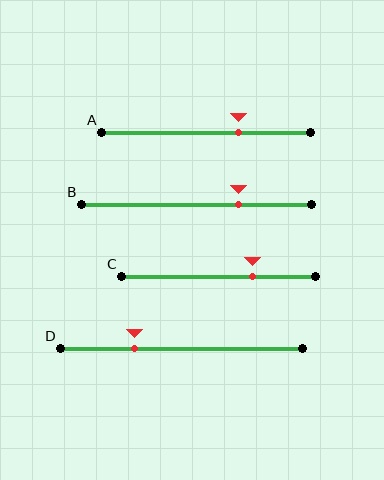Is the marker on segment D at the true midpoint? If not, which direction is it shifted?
No, the marker on segment D is shifted to the left by about 19% of the segment length.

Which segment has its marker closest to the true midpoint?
Segment A has its marker closest to the true midpoint.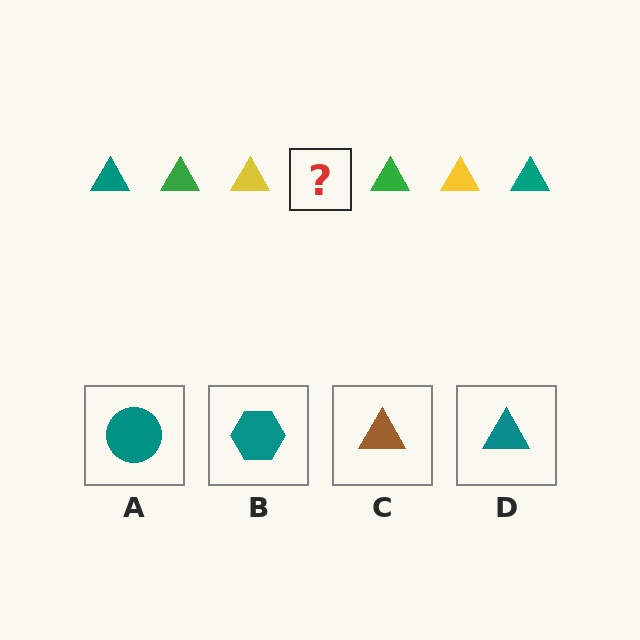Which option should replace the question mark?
Option D.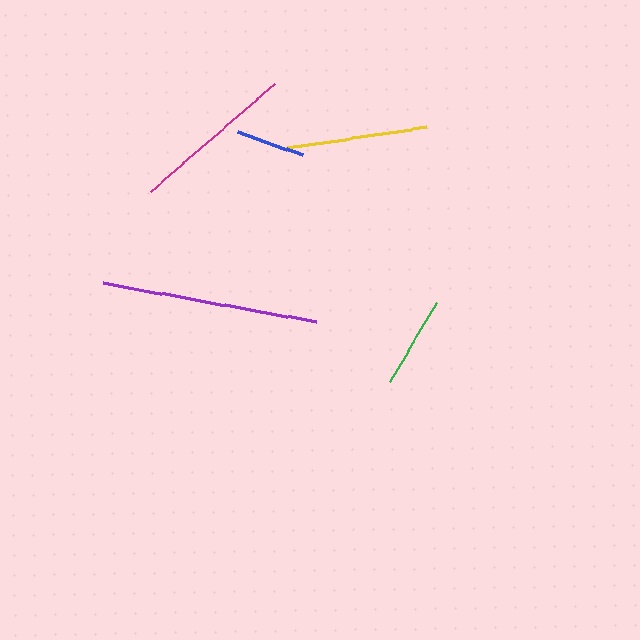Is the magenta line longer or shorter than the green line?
The magenta line is longer than the green line.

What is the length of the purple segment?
The purple segment is approximately 216 pixels long.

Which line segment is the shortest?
The blue line is the shortest at approximately 69 pixels.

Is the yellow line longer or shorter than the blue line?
The yellow line is longer than the blue line.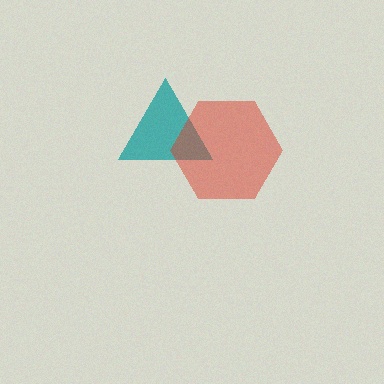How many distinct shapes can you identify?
There are 2 distinct shapes: a teal triangle, a red hexagon.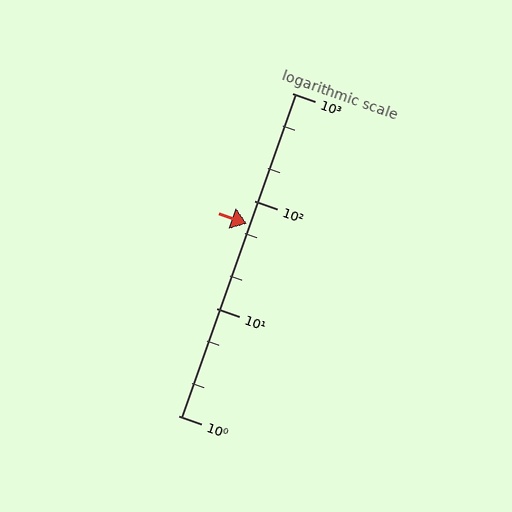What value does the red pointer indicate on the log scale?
The pointer indicates approximately 61.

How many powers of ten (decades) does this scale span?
The scale spans 3 decades, from 1 to 1000.